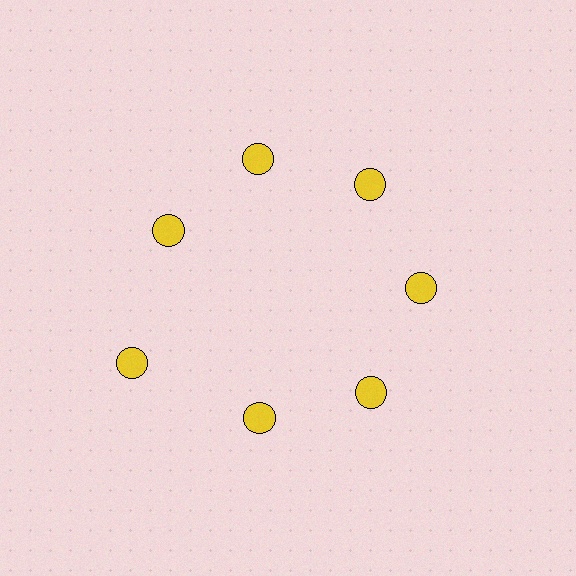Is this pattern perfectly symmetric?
No. The 7 yellow circles are arranged in a ring, but one element near the 8 o'clock position is pushed outward from the center, breaking the 7-fold rotational symmetry.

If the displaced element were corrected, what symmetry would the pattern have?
It would have 7-fold rotational symmetry — the pattern would map onto itself every 51 degrees.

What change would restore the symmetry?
The symmetry would be restored by moving it inward, back onto the ring so that all 7 circles sit at equal angles and equal distance from the center.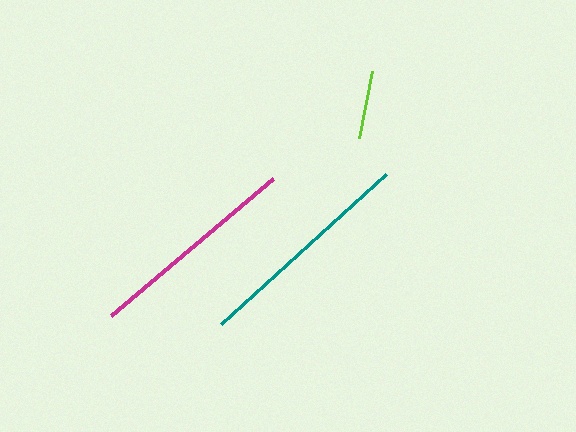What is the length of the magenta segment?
The magenta segment is approximately 212 pixels long.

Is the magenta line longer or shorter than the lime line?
The magenta line is longer than the lime line.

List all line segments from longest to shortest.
From longest to shortest: teal, magenta, lime.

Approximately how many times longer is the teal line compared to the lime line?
The teal line is approximately 3.3 times the length of the lime line.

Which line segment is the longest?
The teal line is the longest at approximately 223 pixels.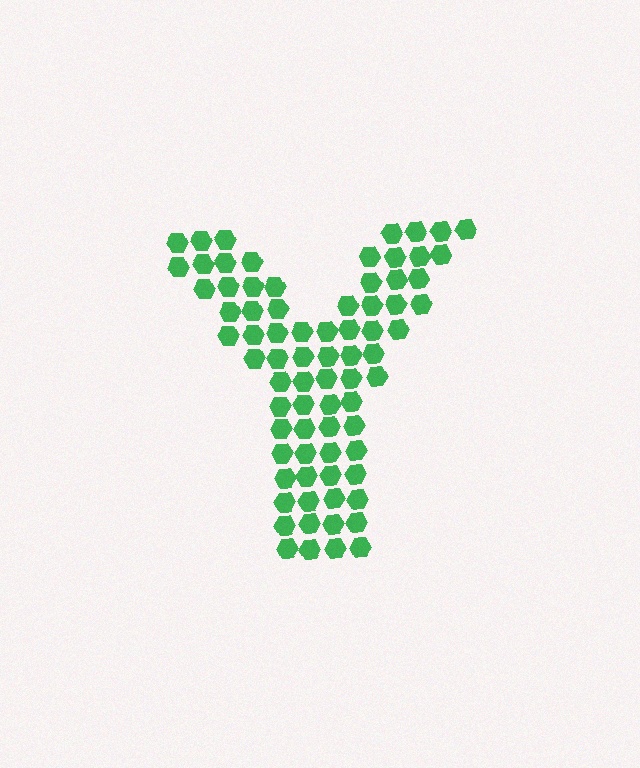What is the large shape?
The large shape is the letter Y.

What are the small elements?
The small elements are hexagons.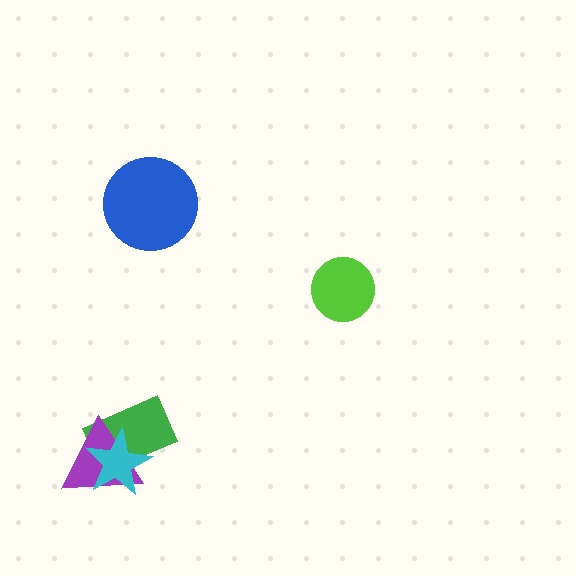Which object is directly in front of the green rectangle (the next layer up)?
The purple triangle is directly in front of the green rectangle.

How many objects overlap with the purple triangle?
2 objects overlap with the purple triangle.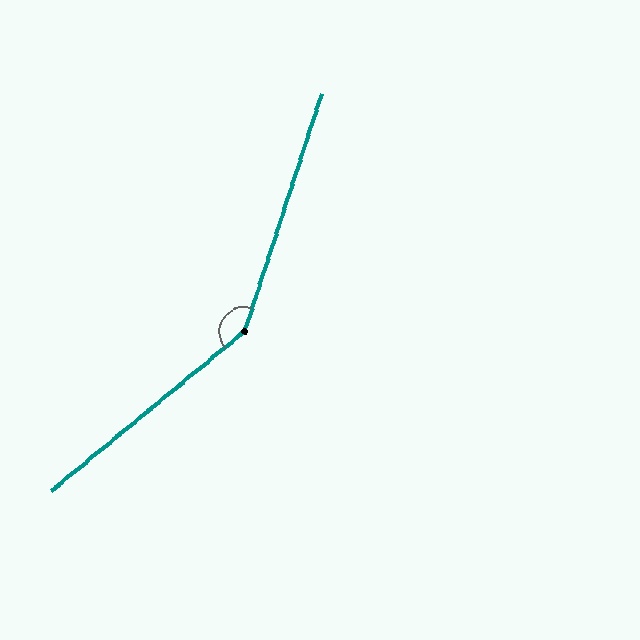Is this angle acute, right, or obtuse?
It is obtuse.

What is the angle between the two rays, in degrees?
Approximately 148 degrees.